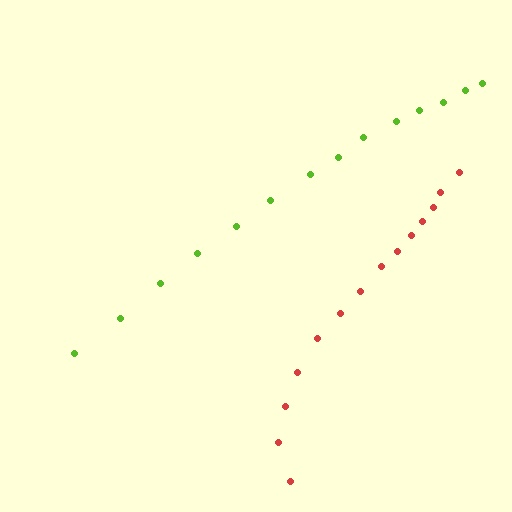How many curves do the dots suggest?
There are 2 distinct paths.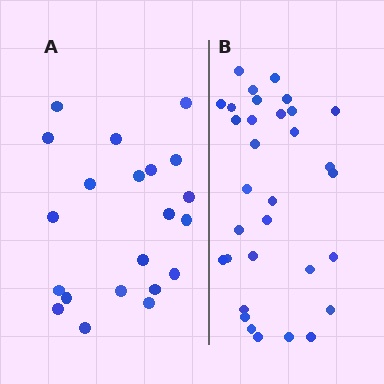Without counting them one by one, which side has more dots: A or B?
Region B (the right region) has more dots.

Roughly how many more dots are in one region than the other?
Region B has roughly 12 or so more dots than region A.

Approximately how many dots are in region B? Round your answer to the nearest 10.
About 30 dots. (The exact count is 32, which rounds to 30.)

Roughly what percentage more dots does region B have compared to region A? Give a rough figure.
About 50% more.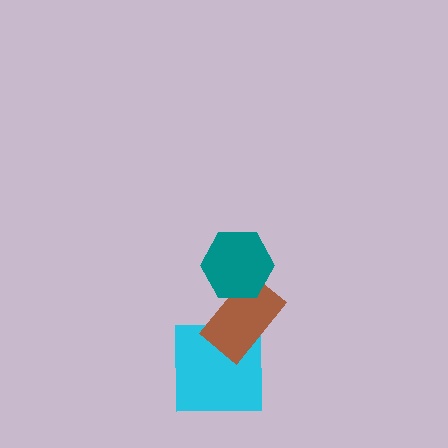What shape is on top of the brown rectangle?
The teal hexagon is on top of the brown rectangle.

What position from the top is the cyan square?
The cyan square is 3rd from the top.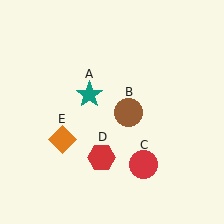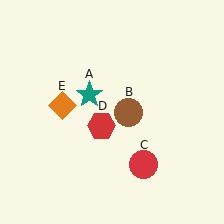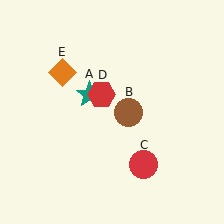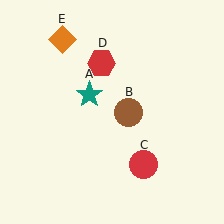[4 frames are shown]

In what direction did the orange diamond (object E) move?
The orange diamond (object E) moved up.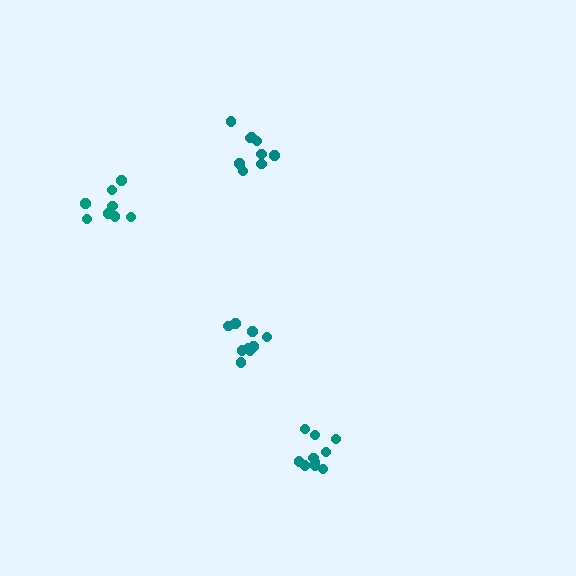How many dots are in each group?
Group 1: 9 dots, Group 2: 8 dots, Group 3: 9 dots, Group 4: 10 dots (36 total).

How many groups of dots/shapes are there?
There are 4 groups.